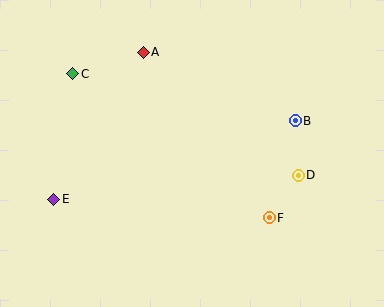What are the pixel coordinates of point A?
Point A is at (143, 52).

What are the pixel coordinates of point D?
Point D is at (298, 175).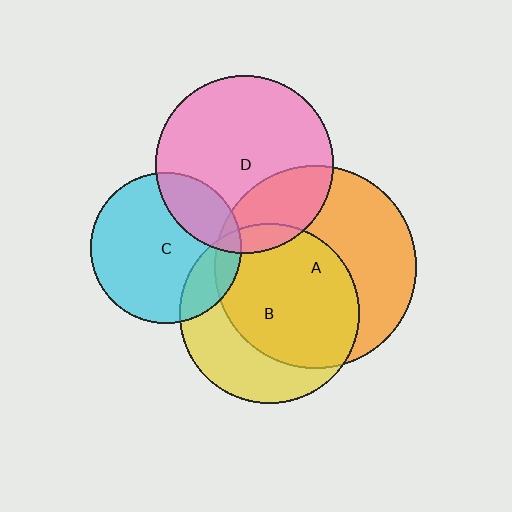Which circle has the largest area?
Circle A (orange).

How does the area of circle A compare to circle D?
Approximately 1.3 times.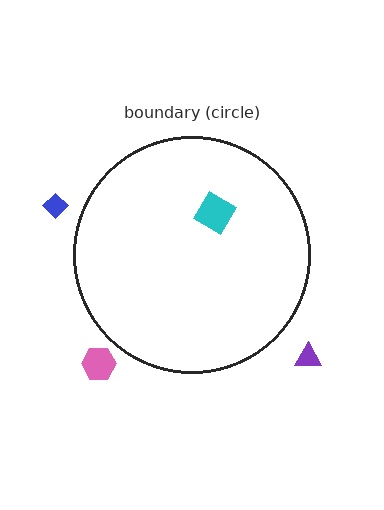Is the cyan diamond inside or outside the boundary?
Inside.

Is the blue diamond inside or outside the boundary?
Outside.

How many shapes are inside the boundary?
1 inside, 3 outside.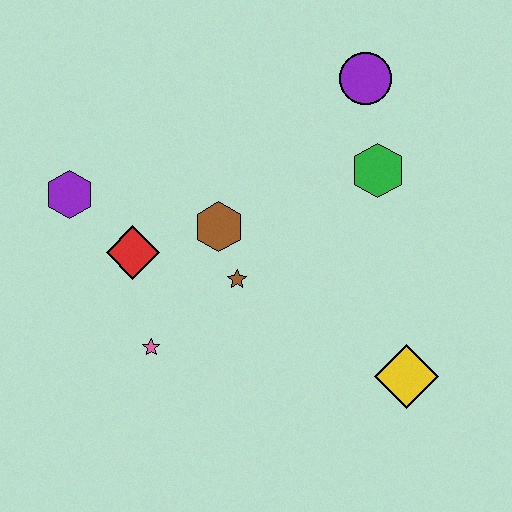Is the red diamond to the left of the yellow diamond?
Yes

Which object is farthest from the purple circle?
The pink star is farthest from the purple circle.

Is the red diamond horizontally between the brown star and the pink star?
No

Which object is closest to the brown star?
The brown hexagon is closest to the brown star.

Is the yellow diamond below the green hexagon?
Yes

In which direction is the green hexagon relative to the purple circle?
The green hexagon is below the purple circle.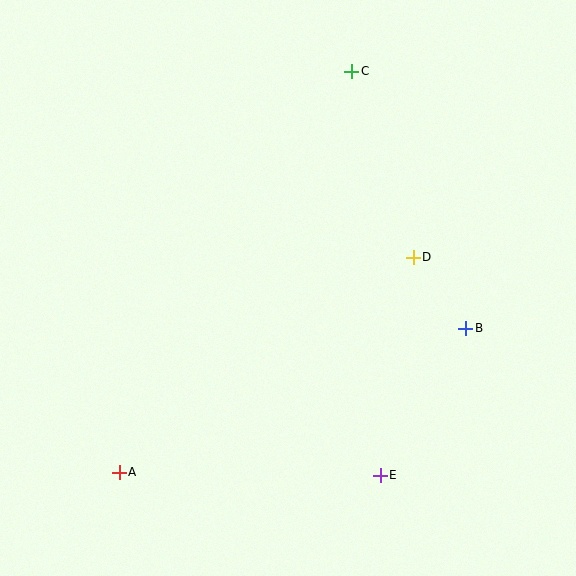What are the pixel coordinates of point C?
Point C is at (352, 71).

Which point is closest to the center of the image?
Point D at (413, 257) is closest to the center.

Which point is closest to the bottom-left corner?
Point A is closest to the bottom-left corner.